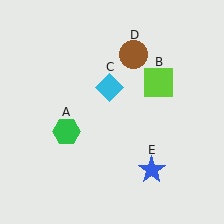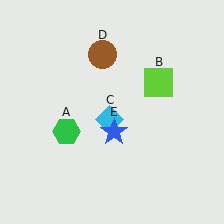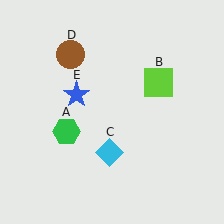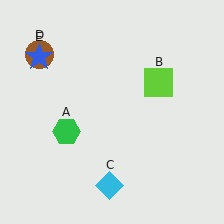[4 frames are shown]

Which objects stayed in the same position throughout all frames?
Green hexagon (object A) and lime square (object B) remained stationary.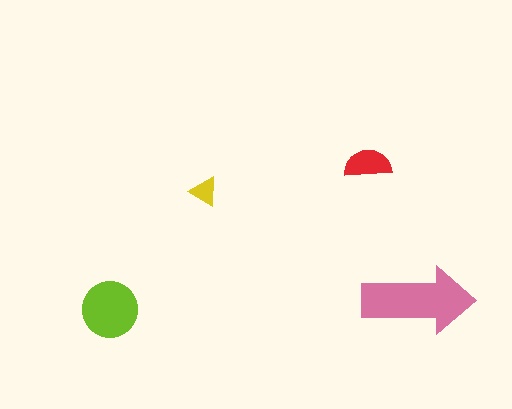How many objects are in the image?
There are 4 objects in the image.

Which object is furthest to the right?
The pink arrow is rightmost.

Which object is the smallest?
The yellow triangle.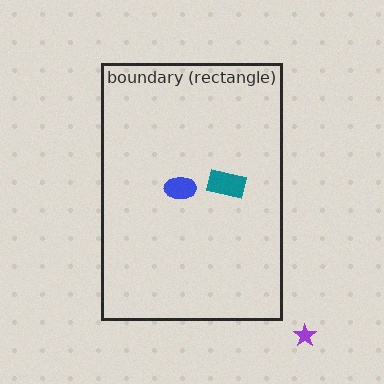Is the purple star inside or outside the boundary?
Outside.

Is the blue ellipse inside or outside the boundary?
Inside.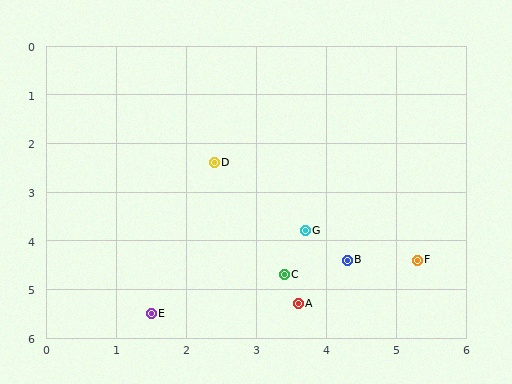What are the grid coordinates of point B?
Point B is at approximately (4.3, 4.4).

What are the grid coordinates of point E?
Point E is at approximately (1.5, 5.5).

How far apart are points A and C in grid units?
Points A and C are about 0.6 grid units apart.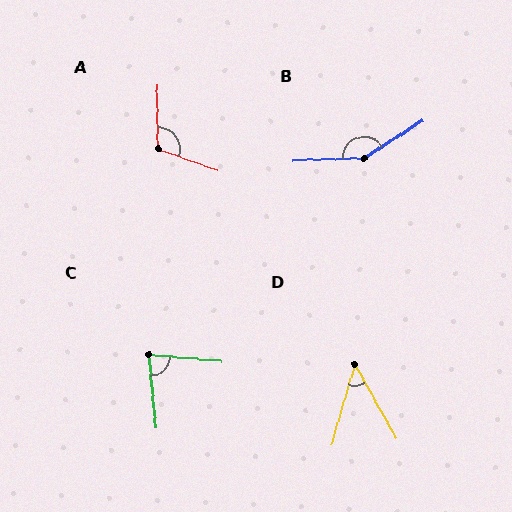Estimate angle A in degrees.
Approximately 110 degrees.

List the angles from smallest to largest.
D (46°), C (79°), A (110°), B (149°).